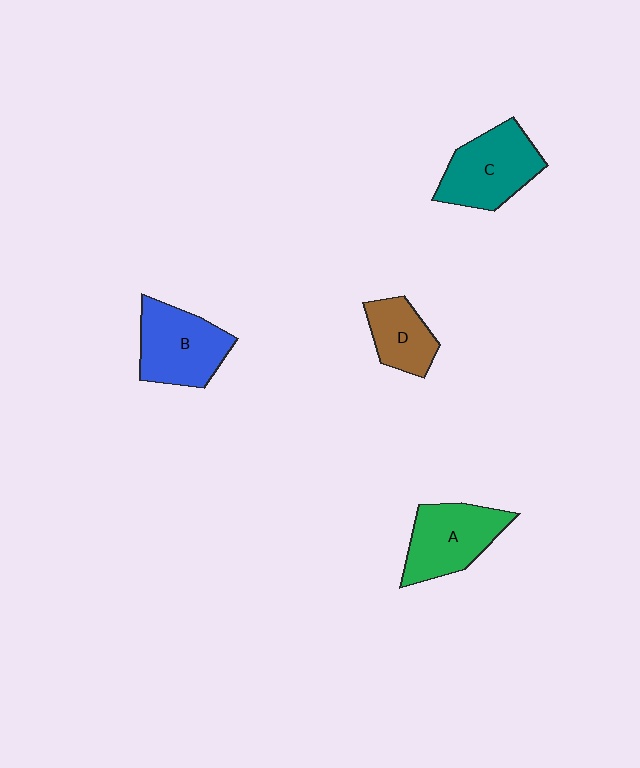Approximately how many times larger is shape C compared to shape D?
Approximately 1.6 times.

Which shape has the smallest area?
Shape D (brown).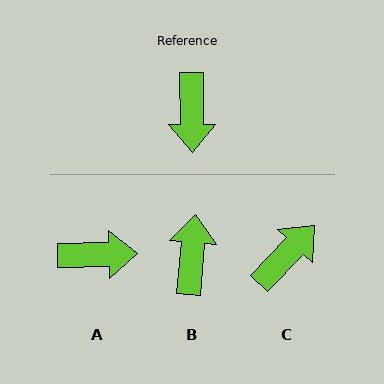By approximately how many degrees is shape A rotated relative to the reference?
Approximately 91 degrees counter-clockwise.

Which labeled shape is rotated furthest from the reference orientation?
B, about 175 degrees away.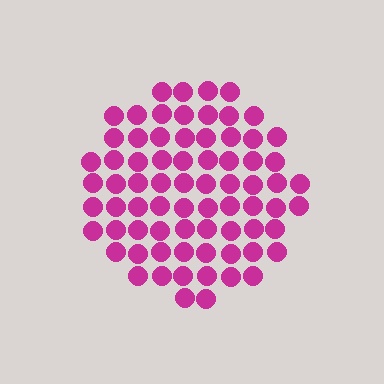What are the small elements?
The small elements are circles.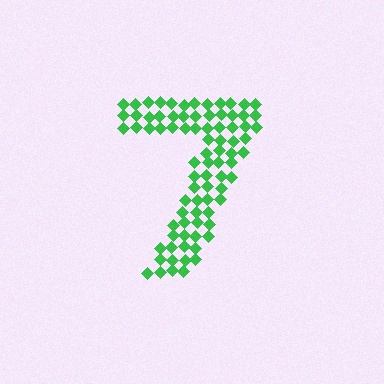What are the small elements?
The small elements are diamonds.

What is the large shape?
The large shape is the digit 7.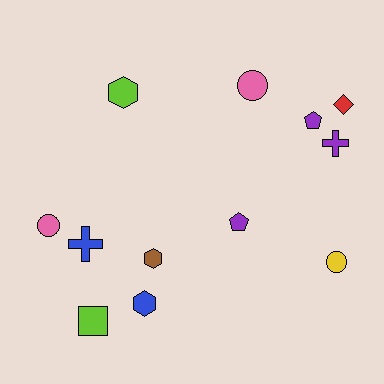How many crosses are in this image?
There are 2 crosses.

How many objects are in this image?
There are 12 objects.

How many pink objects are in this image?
There are 2 pink objects.